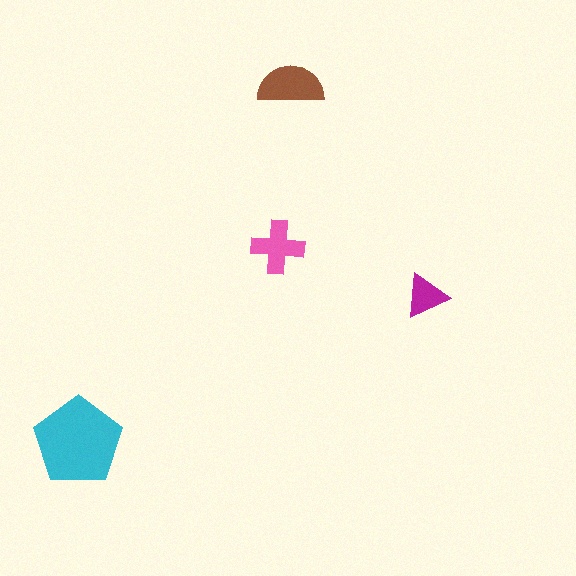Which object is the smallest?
The magenta triangle.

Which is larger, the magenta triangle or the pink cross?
The pink cross.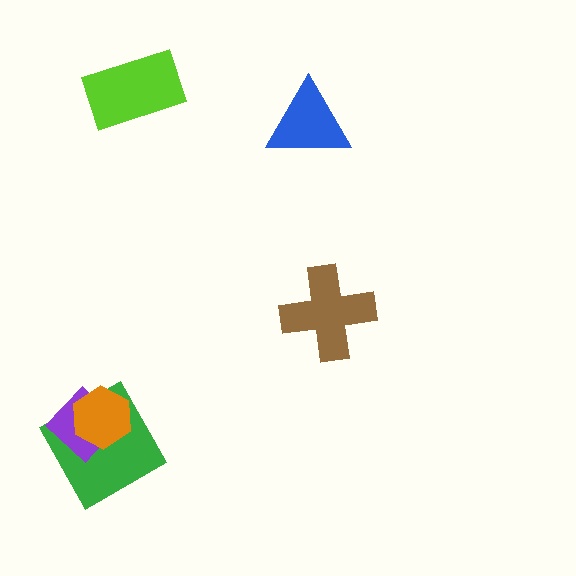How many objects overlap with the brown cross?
0 objects overlap with the brown cross.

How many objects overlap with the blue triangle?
0 objects overlap with the blue triangle.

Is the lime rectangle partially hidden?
No, no other shape covers it.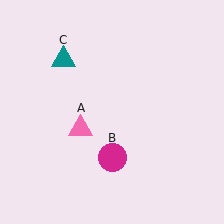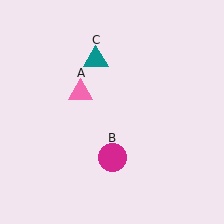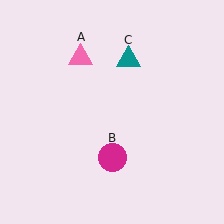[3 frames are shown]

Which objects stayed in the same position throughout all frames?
Magenta circle (object B) remained stationary.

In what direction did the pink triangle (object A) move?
The pink triangle (object A) moved up.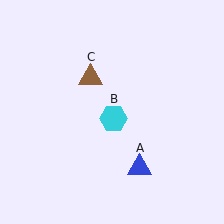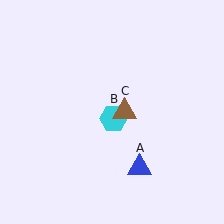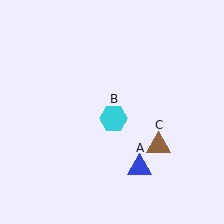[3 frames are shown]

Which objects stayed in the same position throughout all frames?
Blue triangle (object A) and cyan hexagon (object B) remained stationary.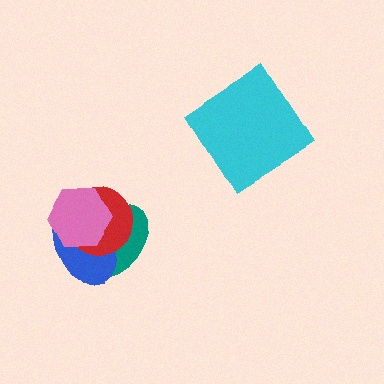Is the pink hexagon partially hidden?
No, no other shape covers it.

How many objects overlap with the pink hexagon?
3 objects overlap with the pink hexagon.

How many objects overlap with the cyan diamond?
0 objects overlap with the cyan diamond.